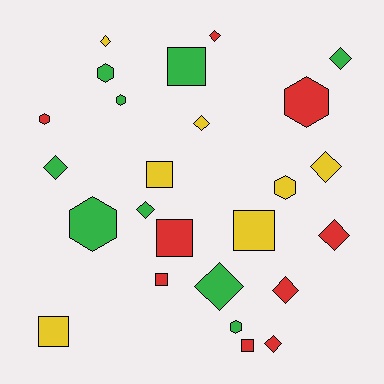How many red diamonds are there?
There are 4 red diamonds.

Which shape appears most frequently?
Diamond, with 11 objects.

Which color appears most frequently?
Green, with 9 objects.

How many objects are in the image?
There are 25 objects.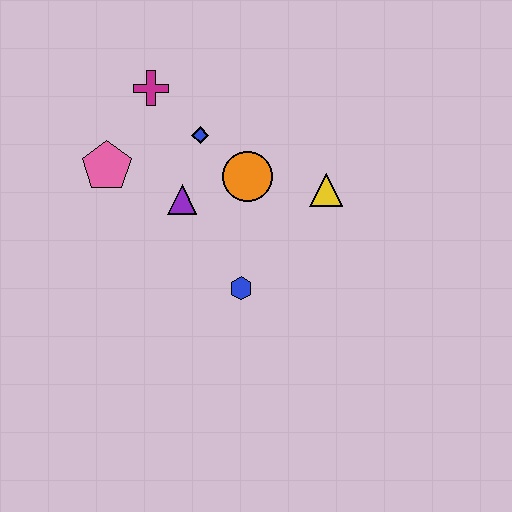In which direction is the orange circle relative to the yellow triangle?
The orange circle is to the left of the yellow triangle.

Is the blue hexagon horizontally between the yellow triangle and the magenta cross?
Yes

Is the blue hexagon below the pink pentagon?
Yes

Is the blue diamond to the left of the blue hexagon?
Yes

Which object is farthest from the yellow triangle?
The pink pentagon is farthest from the yellow triangle.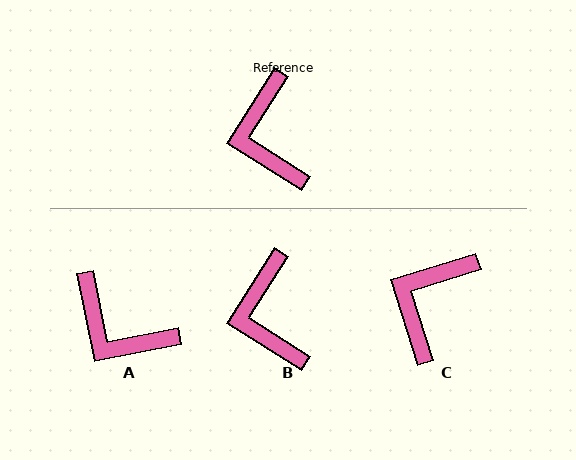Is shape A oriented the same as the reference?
No, it is off by about 43 degrees.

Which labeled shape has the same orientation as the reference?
B.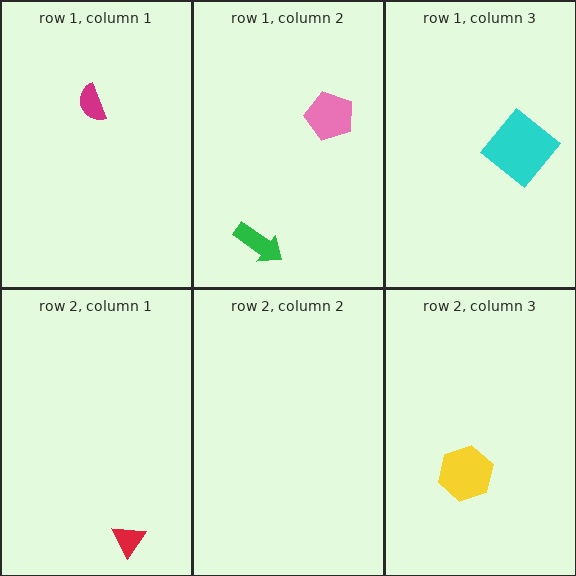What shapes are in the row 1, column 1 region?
The magenta semicircle.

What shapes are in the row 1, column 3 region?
The cyan diamond.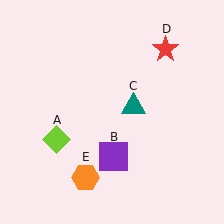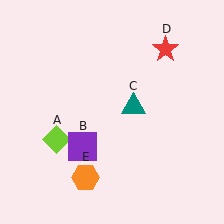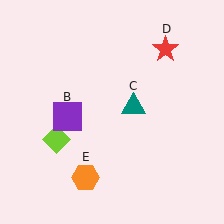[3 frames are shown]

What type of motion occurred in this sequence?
The purple square (object B) rotated clockwise around the center of the scene.